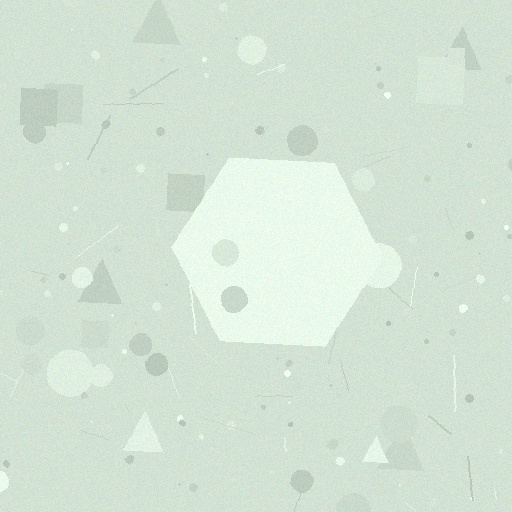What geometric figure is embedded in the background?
A hexagon is embedded in the background.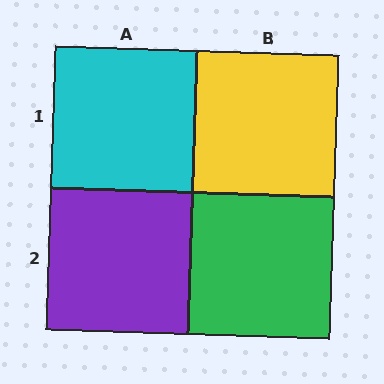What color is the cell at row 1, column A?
Cyan.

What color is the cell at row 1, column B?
Yellow.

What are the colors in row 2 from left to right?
Purple, green.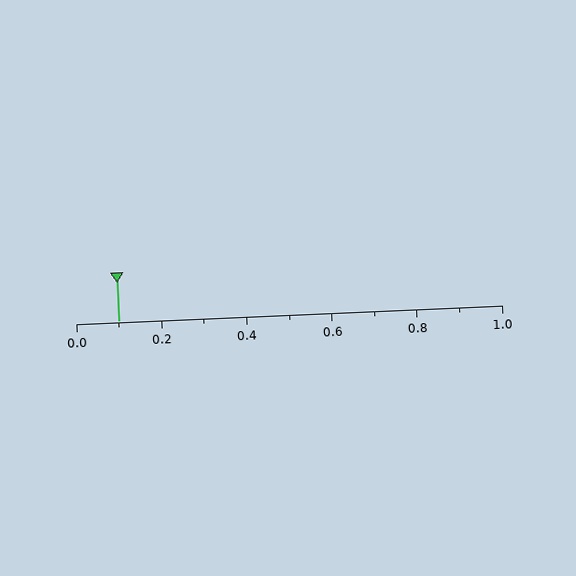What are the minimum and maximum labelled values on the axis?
The axis runs from 0.0 to 1.0.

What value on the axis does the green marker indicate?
The marker indicates approximately 0.1.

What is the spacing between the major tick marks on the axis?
The major ticks are spaced 0.2 apart.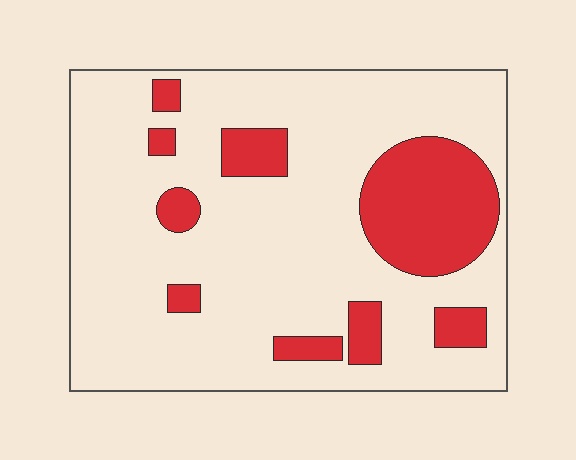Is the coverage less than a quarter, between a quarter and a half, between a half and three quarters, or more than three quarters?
Less than a quarter.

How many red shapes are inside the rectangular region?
9.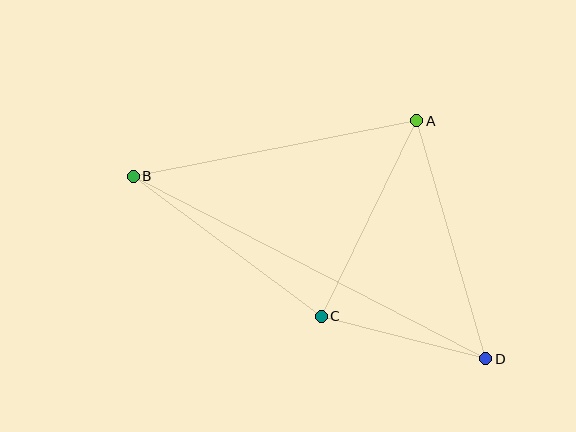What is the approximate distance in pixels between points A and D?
The distance between A and D is approximately 247 pixels.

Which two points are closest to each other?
Points C and D are closest to each other.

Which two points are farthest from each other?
Points B and D are farthest from each other.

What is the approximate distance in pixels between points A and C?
The distance between A and C is approximately 217 pixels.